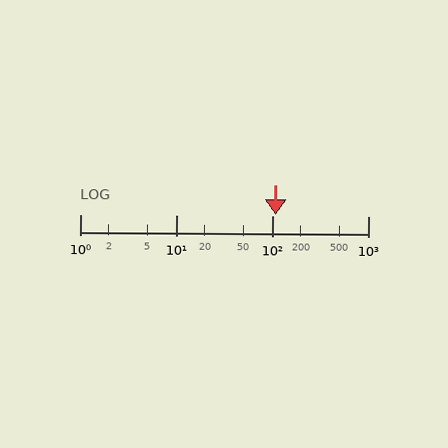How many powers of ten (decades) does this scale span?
The scale spans 3 decades, from 1 to 1000.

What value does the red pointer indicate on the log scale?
The pointer indicates approximately 110.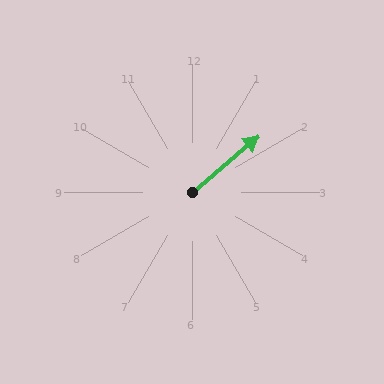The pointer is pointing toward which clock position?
Roughly 2 o'clock.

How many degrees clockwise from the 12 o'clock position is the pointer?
Approximately 50 degrees.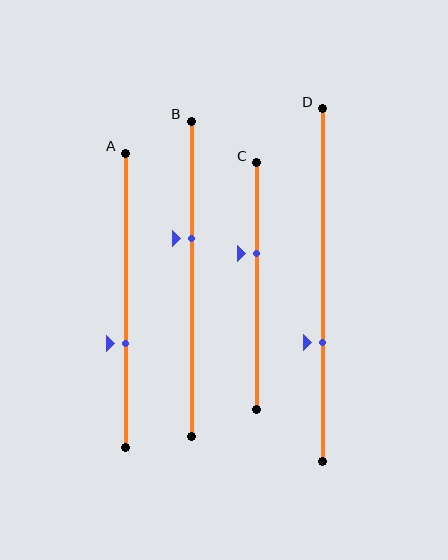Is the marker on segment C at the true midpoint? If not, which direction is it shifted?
No, the marker on segment C is shifted upward by about 13% of the segment length.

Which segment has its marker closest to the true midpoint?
Segment B has its marker closest to the true midpoint.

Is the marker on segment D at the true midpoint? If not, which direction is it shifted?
No, the marker on segment D is shifted downward by about 16% of the segment length.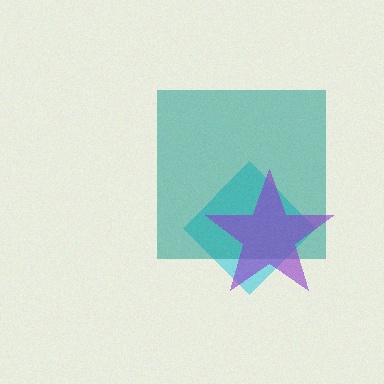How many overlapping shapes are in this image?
There are 3 overlapping shapes in the image.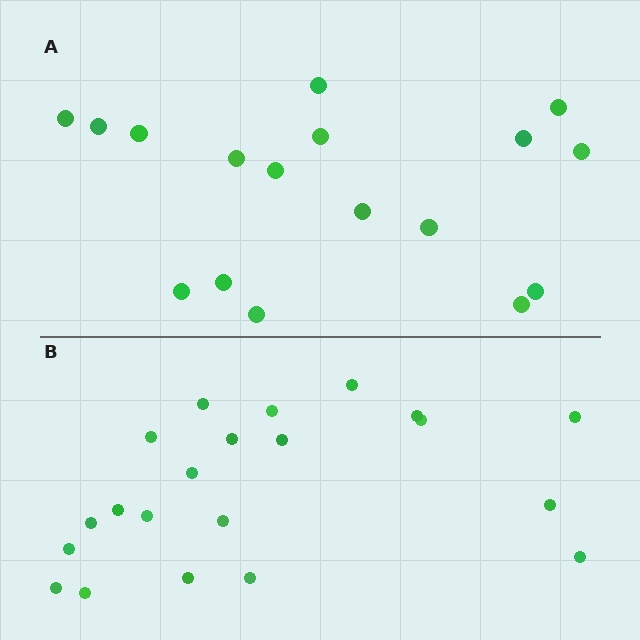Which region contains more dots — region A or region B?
Region B (the bottom region) has more dots.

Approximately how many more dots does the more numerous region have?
Region B has about 4 more dots than region A.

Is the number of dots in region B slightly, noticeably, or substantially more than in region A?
Region B has only slightly more — the two regions are fairly close. The ratio is roughly 1.2 to 1.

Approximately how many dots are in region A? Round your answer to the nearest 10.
About 20 dots. (The exact count is 17, which rounds to 20.)